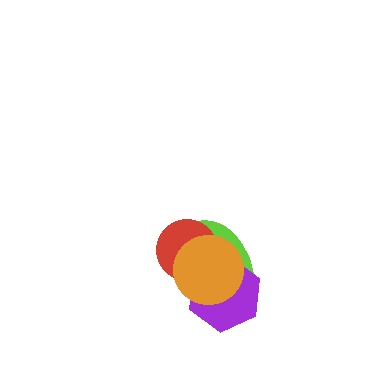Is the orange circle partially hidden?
No, no other shape covers it.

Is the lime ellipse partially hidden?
Yes, it is partially covered by another shape.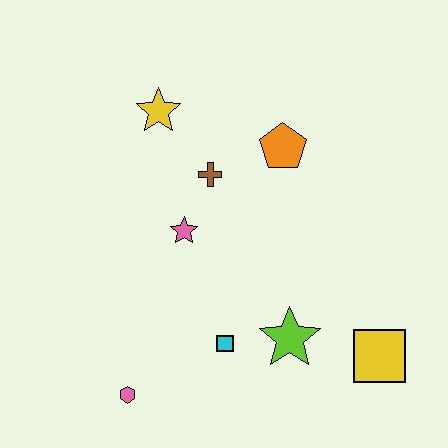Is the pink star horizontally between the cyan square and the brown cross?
No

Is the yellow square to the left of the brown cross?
No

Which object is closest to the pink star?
The brown cross is closest to the pink star.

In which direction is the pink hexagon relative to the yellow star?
The pink hexagon is below the yellow star.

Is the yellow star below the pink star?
No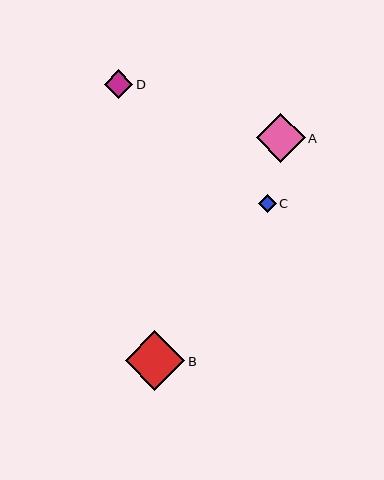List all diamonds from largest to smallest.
From largest to smallest: B, A, D, C.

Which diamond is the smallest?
Diamond C is the smallest with a size of approximately 17 pixels.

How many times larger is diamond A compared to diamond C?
Diamond A is approximately 2.9 times the size of diamond C.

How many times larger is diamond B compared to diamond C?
Diamond B is approximately 3.5 times the size of diamond C.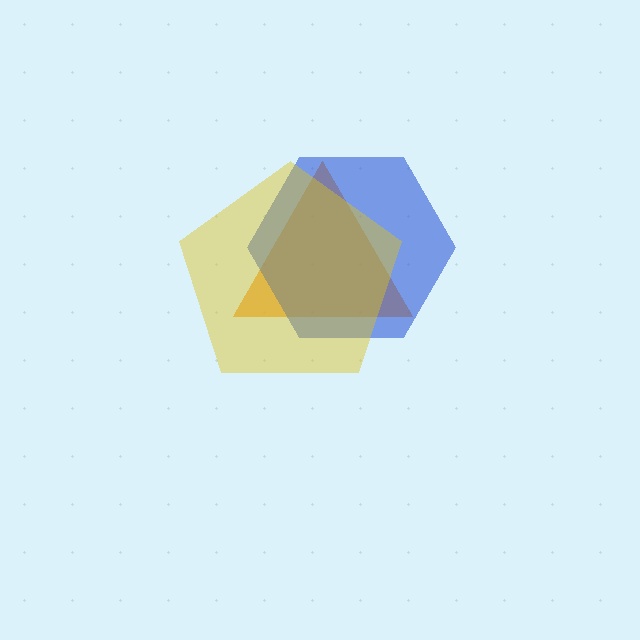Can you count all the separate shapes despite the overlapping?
Yes, there are 3 separate shapes.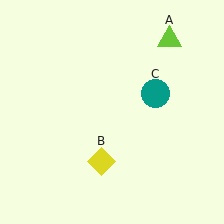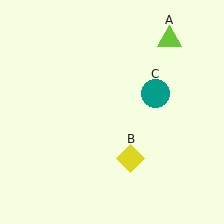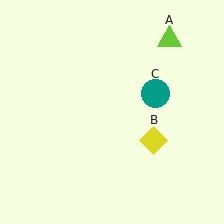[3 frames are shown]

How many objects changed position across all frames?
1 object changed position: yellow diamond (object B).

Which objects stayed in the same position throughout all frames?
Lime triangle (object A) and teal circle (object C) remained stationary.